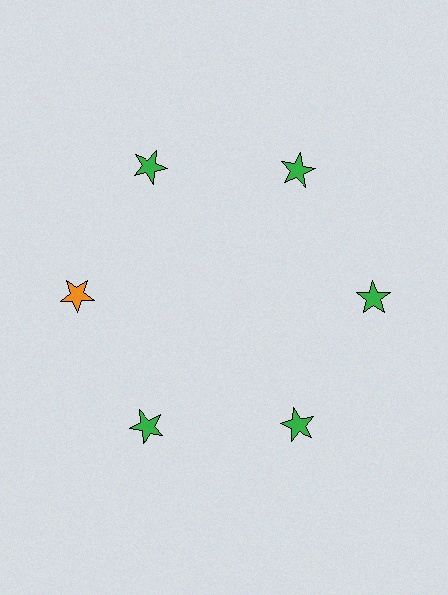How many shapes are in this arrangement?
There are 6 shapes arranged in a ring pattern.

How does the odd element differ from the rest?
It has a different color: orange instead of green.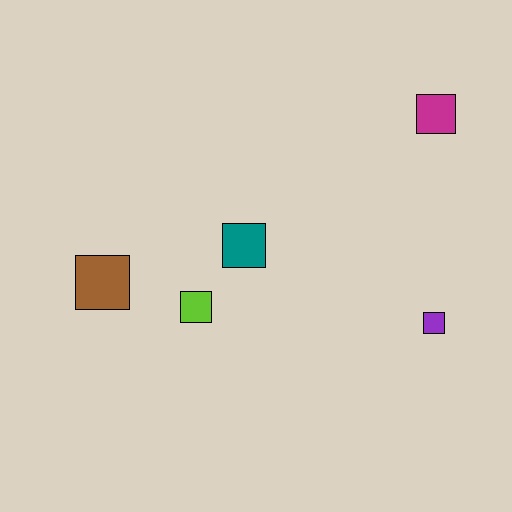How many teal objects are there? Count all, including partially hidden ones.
There is 1 teal object.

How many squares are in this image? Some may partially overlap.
There are 5 squares.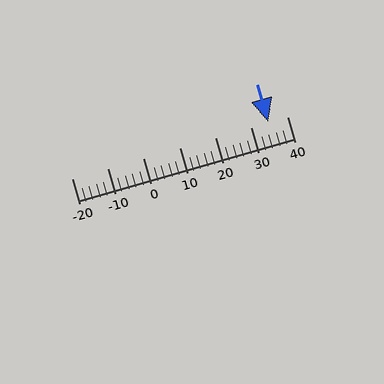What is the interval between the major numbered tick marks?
The major tick marks are spaced 10 units apart.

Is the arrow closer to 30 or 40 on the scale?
The arrow is closer to 30.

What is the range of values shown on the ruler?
The ruler shows values from -20 to 40.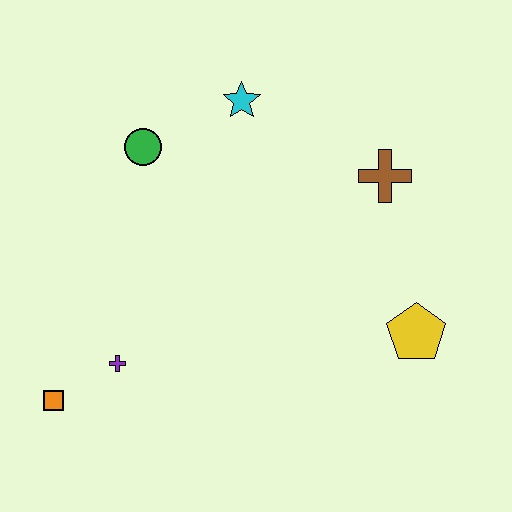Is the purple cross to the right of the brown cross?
No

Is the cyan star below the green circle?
No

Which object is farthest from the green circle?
The yellow pentagon is farthest from the green circle.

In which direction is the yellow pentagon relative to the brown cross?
The yellow pentagon is below the brown cross.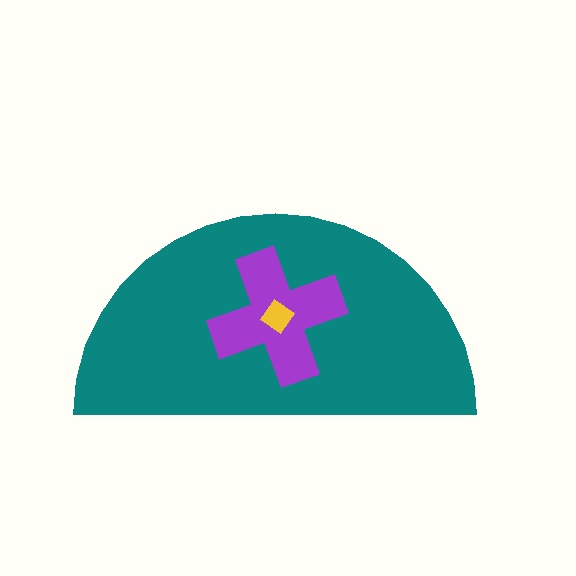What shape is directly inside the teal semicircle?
The purple cross.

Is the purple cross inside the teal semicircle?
Yes.